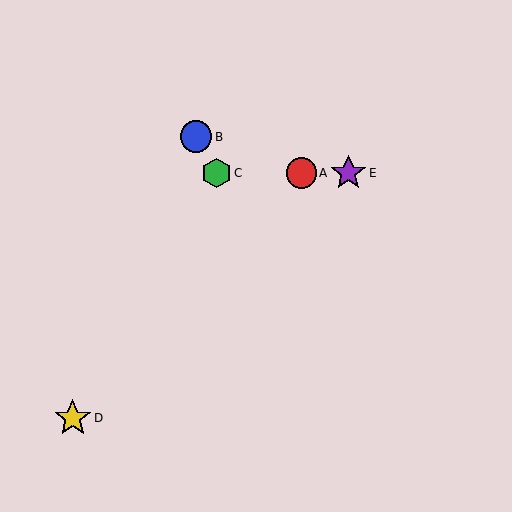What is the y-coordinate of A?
Object A is at y≈173.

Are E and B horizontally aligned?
No, E is at y≈173 and B is at y≈137.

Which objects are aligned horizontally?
Objects A, C, E are aligned horizontally.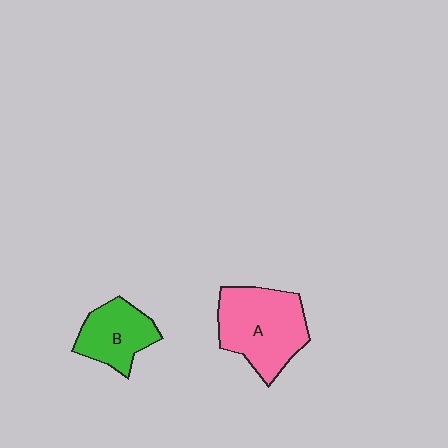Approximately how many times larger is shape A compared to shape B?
Approximately 1.6 times.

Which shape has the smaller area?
Shape B (green).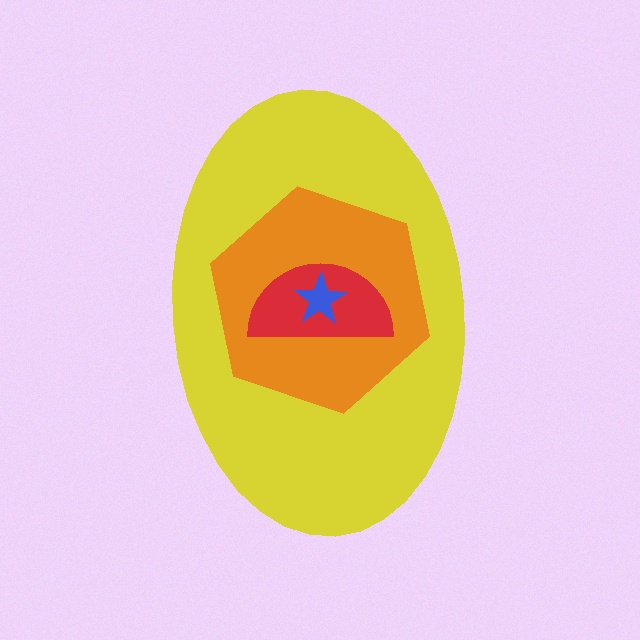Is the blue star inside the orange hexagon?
Yes.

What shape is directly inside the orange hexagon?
The red semicircle.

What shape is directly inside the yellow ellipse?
The orange hexagon.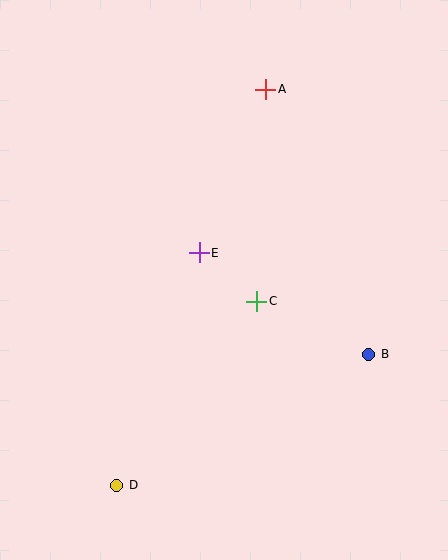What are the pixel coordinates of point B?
Point B is at (369, 354).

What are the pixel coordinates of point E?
Point E is at (199, 253).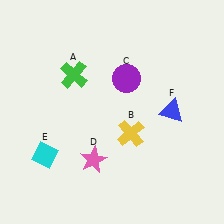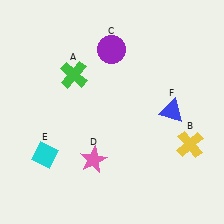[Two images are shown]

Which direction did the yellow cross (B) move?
The yellow cross (B) moved right.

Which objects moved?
The objects that moved are: the yellow cross (B), the purple circle (C).